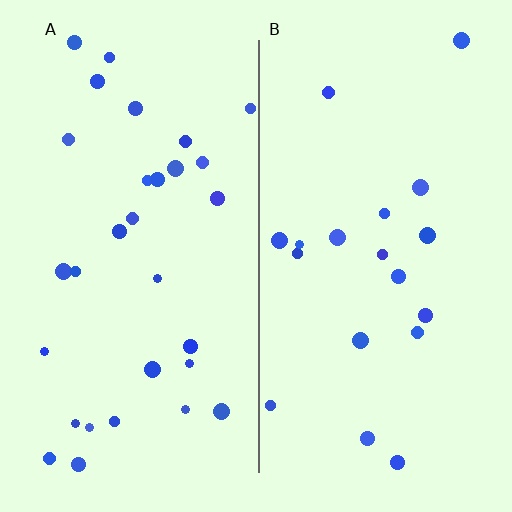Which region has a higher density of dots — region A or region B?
A (the left).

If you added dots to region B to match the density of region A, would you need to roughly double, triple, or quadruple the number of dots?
Approximately double.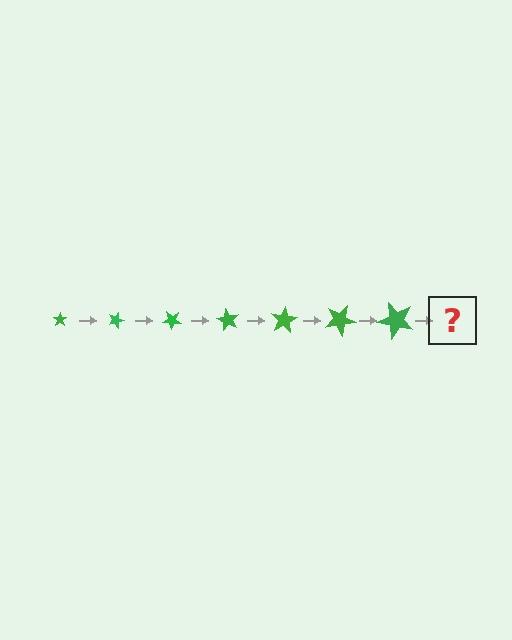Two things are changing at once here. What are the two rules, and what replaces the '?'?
The two rules are that the star grows larger each step and it rotates 20 degrees each step. The '?' should be a star, larger than the previous one and rotated 140 degrees from the start.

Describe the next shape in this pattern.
It should be a star, larger than the previous one and rotated 140 degrees from the start.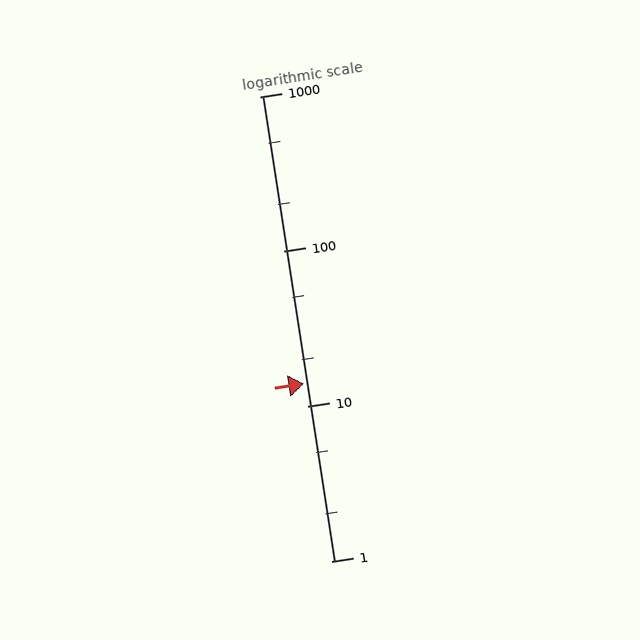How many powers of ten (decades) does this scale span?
The scale spans 3 decades, from 1 to 1000.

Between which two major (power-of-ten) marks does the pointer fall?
The pointer is between 10 and 100.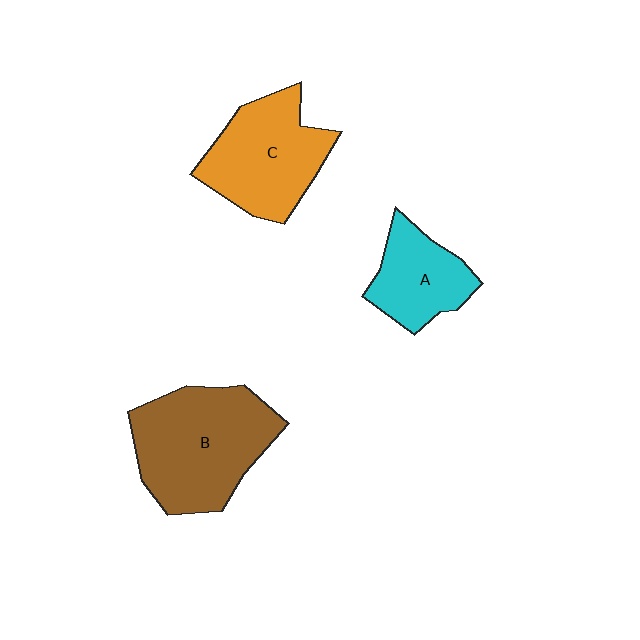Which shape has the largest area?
Shape B (brown).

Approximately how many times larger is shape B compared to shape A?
Approximately 1.8 times.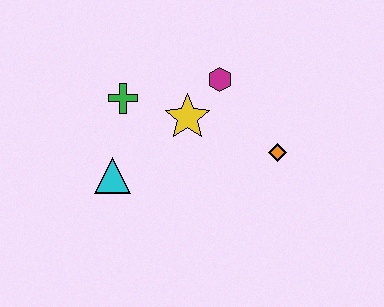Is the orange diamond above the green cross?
No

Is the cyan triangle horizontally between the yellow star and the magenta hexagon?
No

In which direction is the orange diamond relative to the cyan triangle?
The orange diamond is to the right of the cyan triangle.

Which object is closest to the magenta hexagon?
The yellow star is closest to the magenta hexagon.